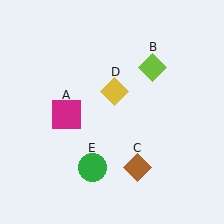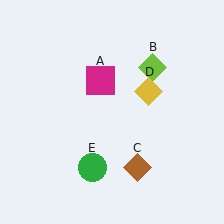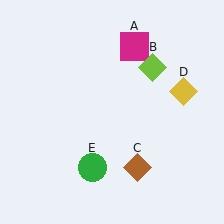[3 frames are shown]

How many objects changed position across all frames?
2 objects changed position: magenta square (object A), yellow diamond (object D).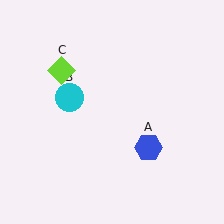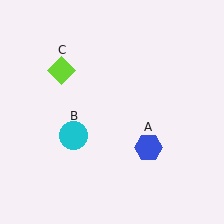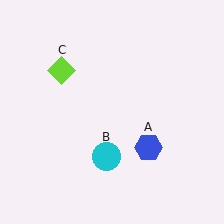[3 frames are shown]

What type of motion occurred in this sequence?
The cyan circle (object B) rotated counterclockwise around the center of the scene.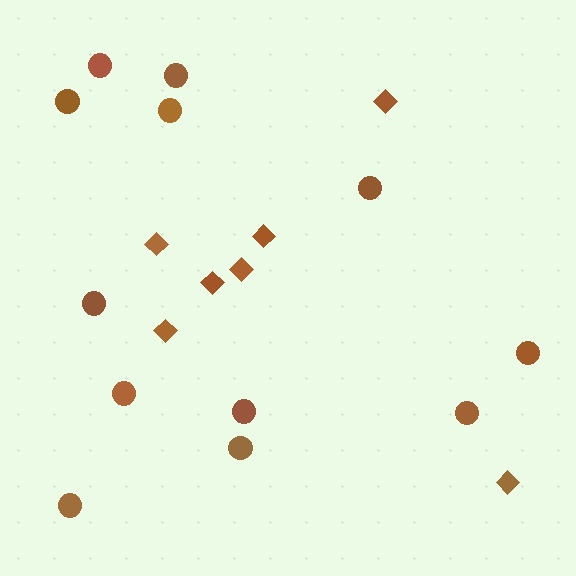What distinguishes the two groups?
There are 2 groups: one group of circles (12) and one group of diamonds (7).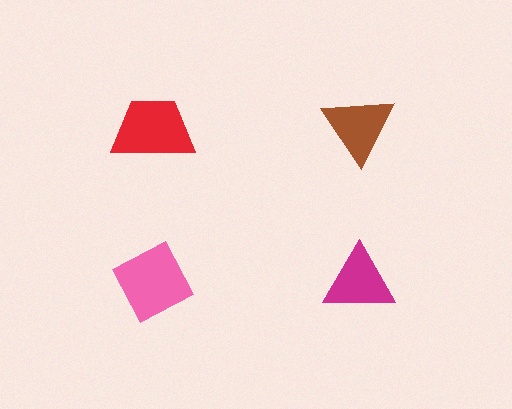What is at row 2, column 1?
A pink diamond.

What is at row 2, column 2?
A magenta triangle.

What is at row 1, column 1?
A red trapezoid.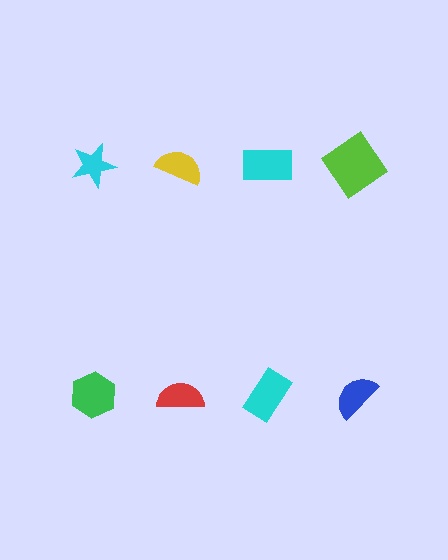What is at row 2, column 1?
A green hexagon.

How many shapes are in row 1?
4 shapes.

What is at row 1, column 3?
A cyan rectangle.